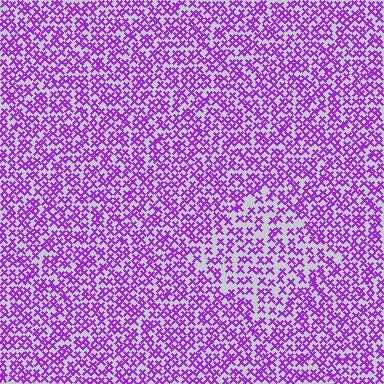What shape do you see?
I see a diamond.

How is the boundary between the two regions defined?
The boundary is defined by a change in element density (approximately 1.6x ratio). All elements are the same color, size, and shape.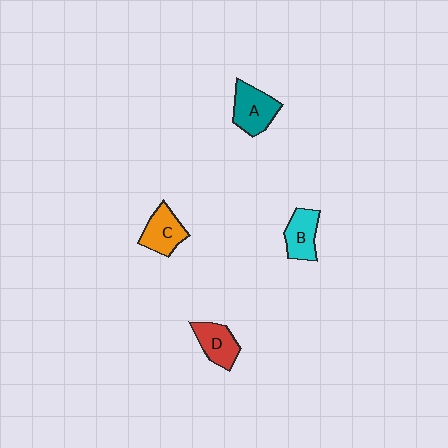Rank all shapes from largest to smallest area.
From largest to smallest: A (teal), C (orange), B (cyan), D (red).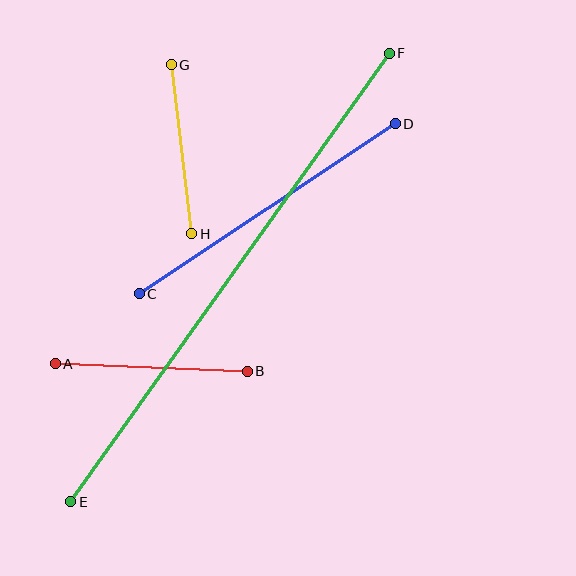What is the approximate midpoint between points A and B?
The midpoint is at approximately (151, 368) pixels.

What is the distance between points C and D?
The distance is approximately 307 pixels.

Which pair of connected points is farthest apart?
Points E and F are farthest apart.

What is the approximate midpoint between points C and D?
The midpoint is at approximately (267, 209) pixels.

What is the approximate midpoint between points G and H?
The midpoint is at approximately (181, 149) pixels.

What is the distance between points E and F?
The distance is approximately 550 pixels.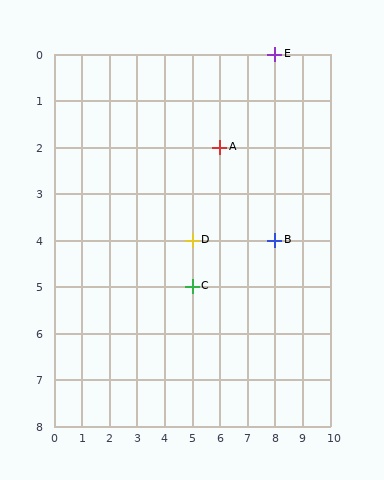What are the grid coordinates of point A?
Point A is at grid coordinates (6, 2).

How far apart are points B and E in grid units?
Points B and E are 4 rows apart.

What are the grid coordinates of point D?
Point D is at grid coordinates (5, 4).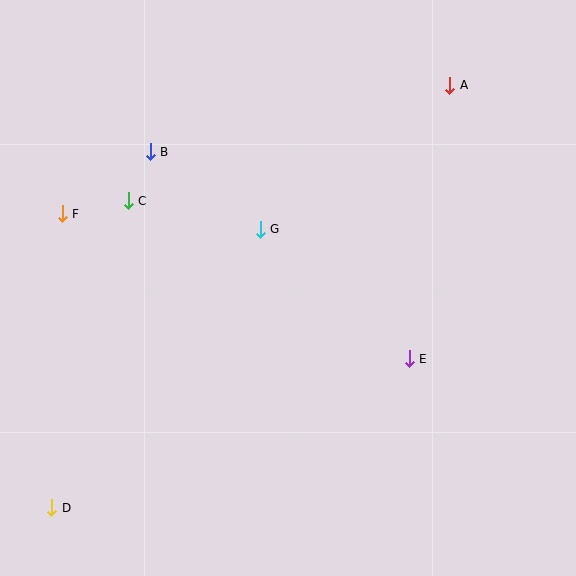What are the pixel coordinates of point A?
Point A is at (450, 85).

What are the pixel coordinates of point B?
Point B is at (150, 152).